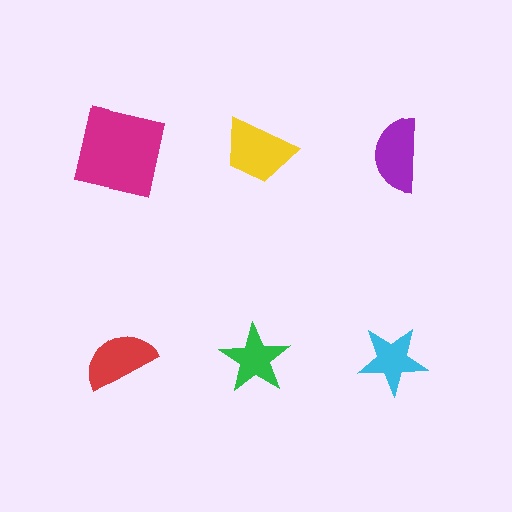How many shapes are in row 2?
3 shapes.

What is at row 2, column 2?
A green star.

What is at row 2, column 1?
A red semicircle.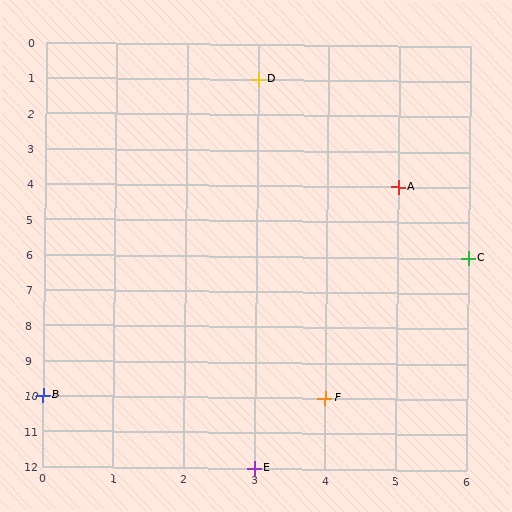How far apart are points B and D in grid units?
Points B and D are 3 columns and 9 rows apart (about 9.5 grid units diagonally).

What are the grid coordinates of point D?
Point D is at grid coordinates (3, 1).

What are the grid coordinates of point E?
Point E is at grid coordinates (3, 12).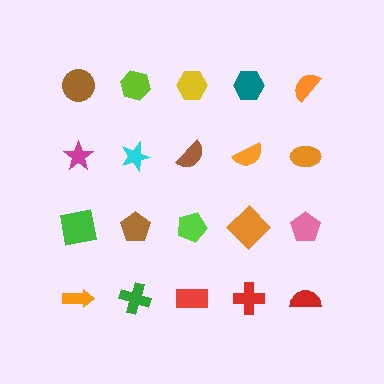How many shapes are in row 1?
5 shapes.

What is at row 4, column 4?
A red cross.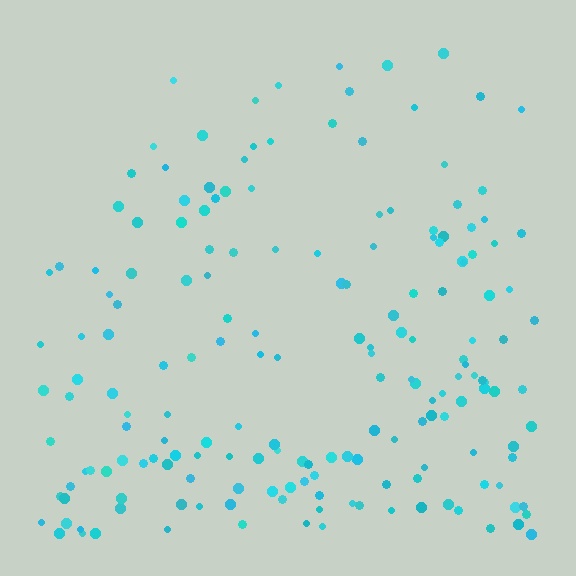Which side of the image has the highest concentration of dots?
The bottom.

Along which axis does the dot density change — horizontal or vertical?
Vertical.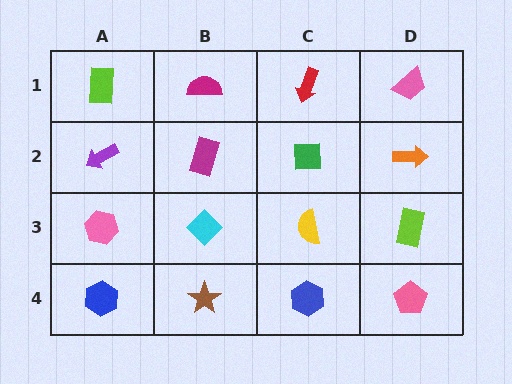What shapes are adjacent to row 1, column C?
A green square (row 2, column C), a magenta semicircle (row 1, column B), a pink trapezoid (row 1, column D).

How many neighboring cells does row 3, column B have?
4.